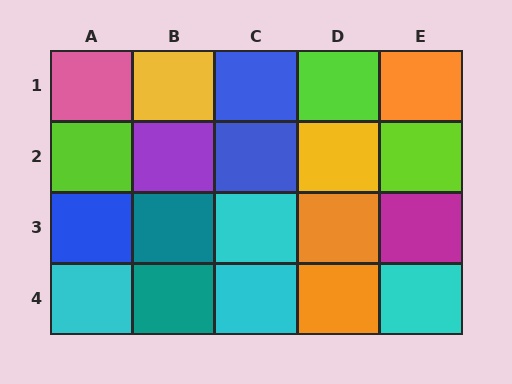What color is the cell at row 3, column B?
Teal.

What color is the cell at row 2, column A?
Lime.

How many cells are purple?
1 cell is purple.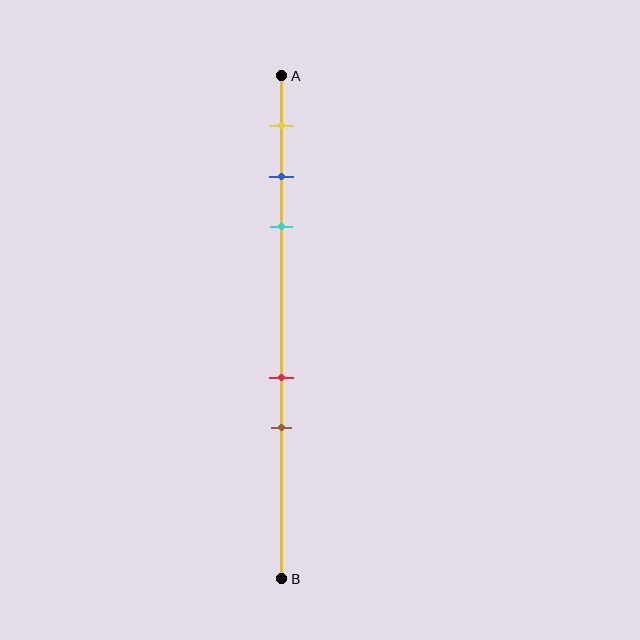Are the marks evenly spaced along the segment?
No, the marks are not evenly spaced.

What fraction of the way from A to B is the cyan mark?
The cyan mark is approximately 30% (0.3) of the way from A to B.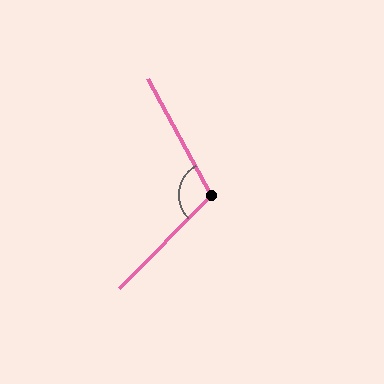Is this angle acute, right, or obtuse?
It is obtuse.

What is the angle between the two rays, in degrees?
Approximately 107 degrees.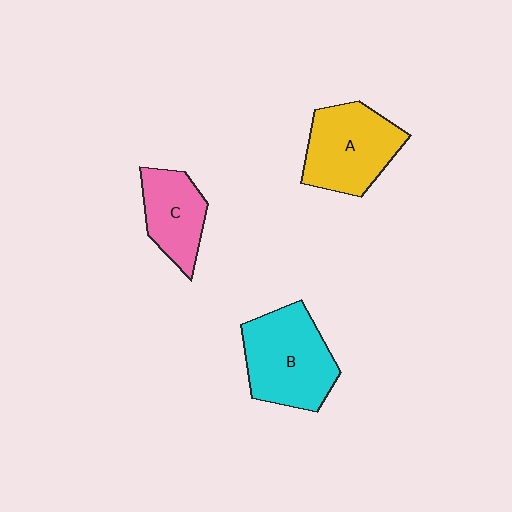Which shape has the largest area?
Shape B (cyan).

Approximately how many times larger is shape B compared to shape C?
Approximately 1.5 times.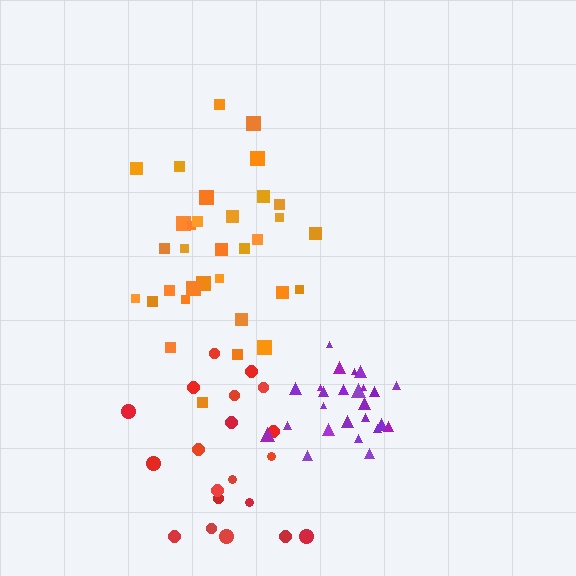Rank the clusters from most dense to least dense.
purple, orange, red.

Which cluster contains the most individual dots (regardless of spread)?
Orange (33).